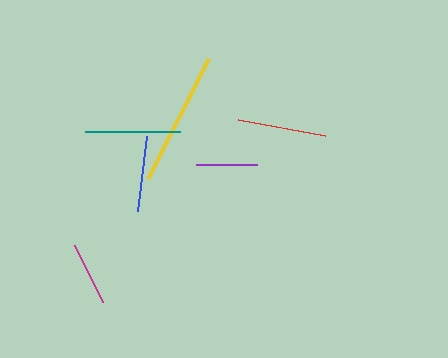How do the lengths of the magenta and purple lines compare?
The magenta and purple lines are approximately the same length.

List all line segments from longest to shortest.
From longest to shortest: yellow, teal, red, blue, magenta, purple.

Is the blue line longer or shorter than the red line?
The red line is longer than the blue line.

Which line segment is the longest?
The yellow line is the longest at approximately 134 pixels.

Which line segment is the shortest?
The purple line is the shortest at approximately 61 pixels.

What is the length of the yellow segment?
The yellow segment is approximately 134 pixels long.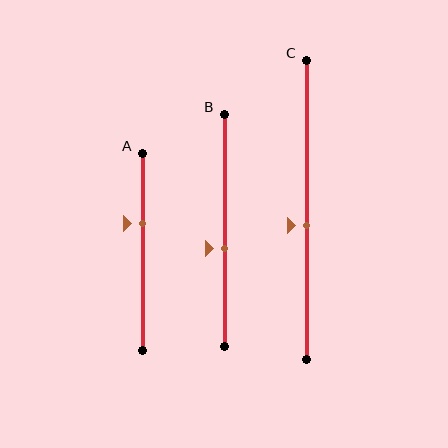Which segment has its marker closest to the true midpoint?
Segment C has its marker closest to the true midpoint.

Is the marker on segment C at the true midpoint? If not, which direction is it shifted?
No, the marker on segment C is shifted downward by about 5% of the segment length.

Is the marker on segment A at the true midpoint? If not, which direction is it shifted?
No, the marker on segment A is shifted upward by about 14% of the segment length.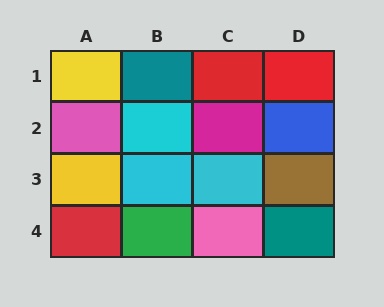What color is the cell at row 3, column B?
Cyan.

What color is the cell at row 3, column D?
Brown.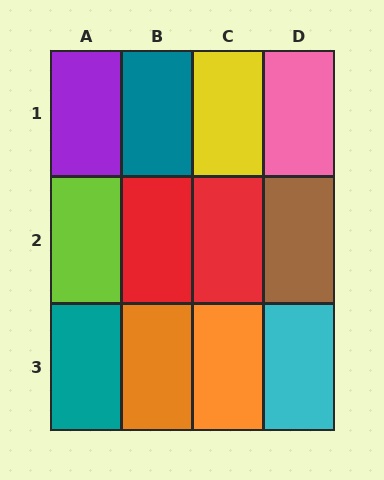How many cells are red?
2 cells are red.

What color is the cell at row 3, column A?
Teal.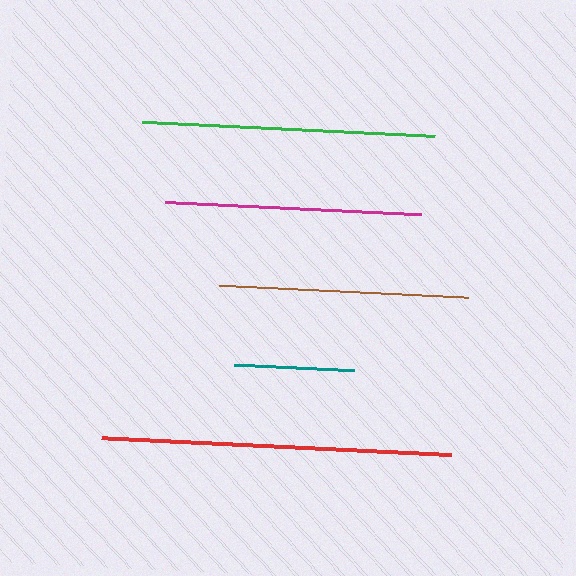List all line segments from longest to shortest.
From longest to shortest: red, green, magenta, brown, teal.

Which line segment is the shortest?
The teal line is the shortest at approximately 121 pixels.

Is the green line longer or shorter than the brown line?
The green line is longer than the brown line.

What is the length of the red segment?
The red segment is approximately 350 pixels long.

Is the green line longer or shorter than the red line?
The red line is longer than the green line.